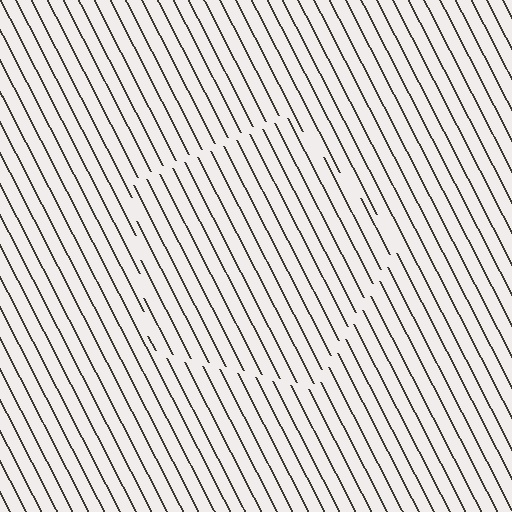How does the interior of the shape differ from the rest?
The interior of the shape contains the same grating, shifted by half a period — the contour is defined by the phase discontinuity where line-ends from the inner and outer gratings abut.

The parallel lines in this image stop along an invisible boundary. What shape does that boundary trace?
An illusory pentagon. The interior of the shape contains the same grating, shifted by half a period — the contour is defined by the phase discontinuity where line-ends from the inner and outer gratings abut.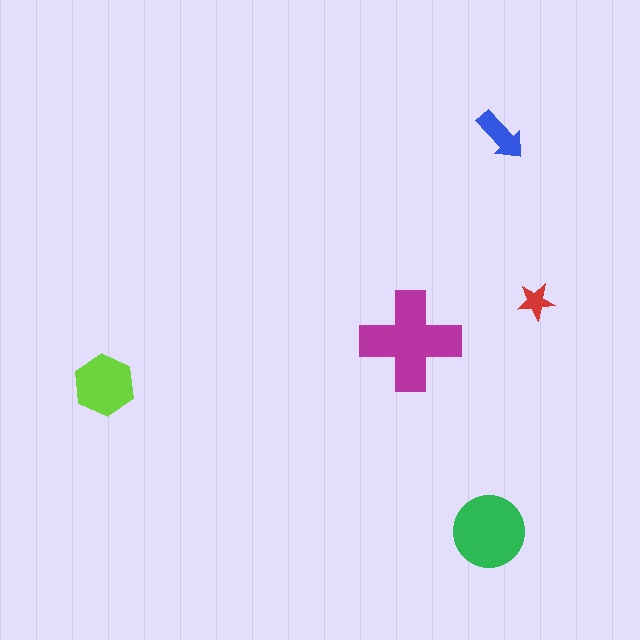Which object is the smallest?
The red star.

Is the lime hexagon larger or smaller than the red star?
Larger.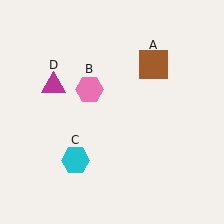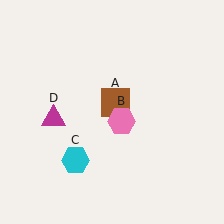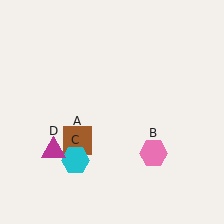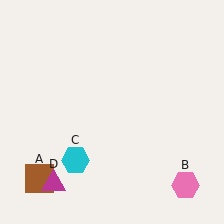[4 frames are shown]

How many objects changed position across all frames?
3 objects changed position: brown square (object A), pink hexagon (object B), magenta triangle (object D).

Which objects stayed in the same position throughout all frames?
Cyan hexagon (object C) remained stationary.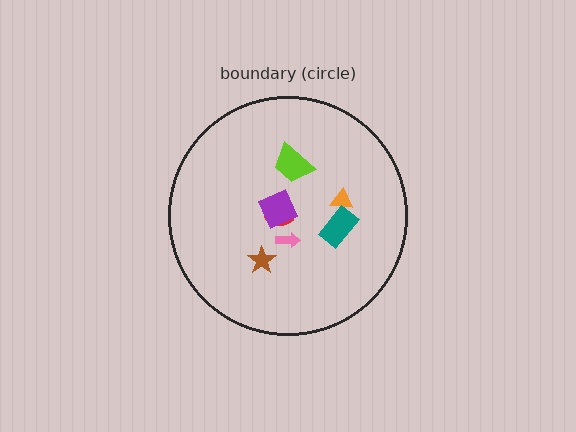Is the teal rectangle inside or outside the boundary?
Inside.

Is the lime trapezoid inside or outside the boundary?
Inside.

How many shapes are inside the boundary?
7 inside, 0 outside.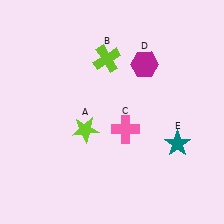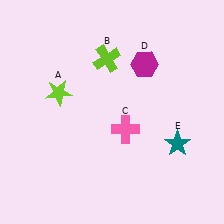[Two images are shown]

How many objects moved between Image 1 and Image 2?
1 object moved between the two images.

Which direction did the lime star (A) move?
The lime star (A) moved up.